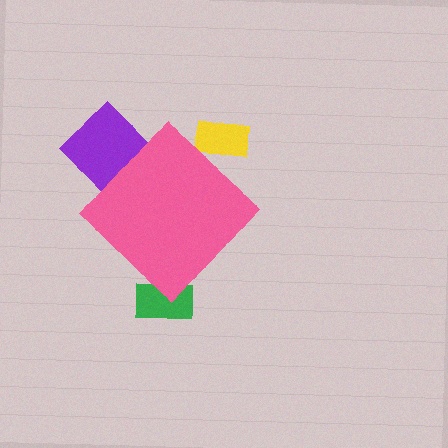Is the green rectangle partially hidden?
Yes, the green rectangle is partially hidden behind the pink diamond.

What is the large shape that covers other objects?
A pink diamond.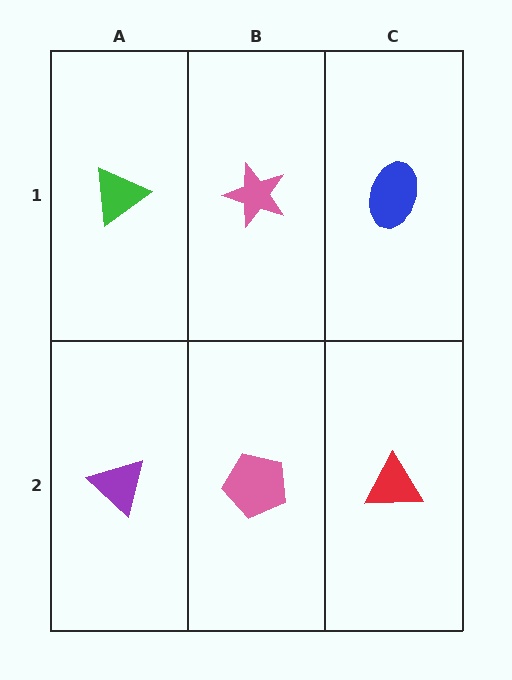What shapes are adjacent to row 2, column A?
A green triangle (row 1, column A), a pink pentagon (row 2, column B).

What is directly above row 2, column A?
A green triangle.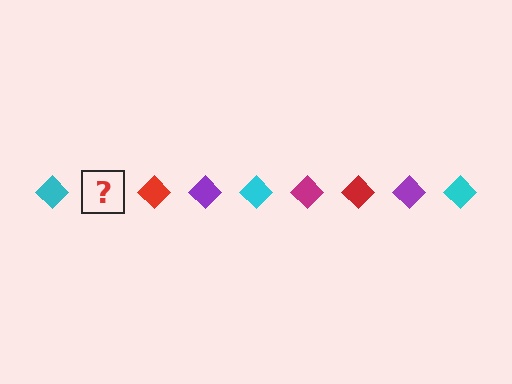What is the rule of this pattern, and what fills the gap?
The rule is that the pattern cycles through cyan, magenta, red, purple diamonds. The gap should be filled with a magenta diamond.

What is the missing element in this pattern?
The missing element is a magenta diamond.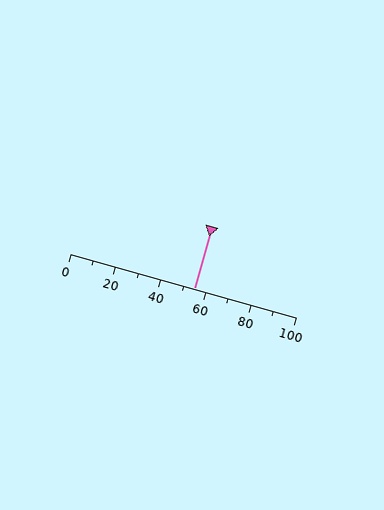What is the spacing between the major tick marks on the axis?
The major ticks are spaced 20 apart.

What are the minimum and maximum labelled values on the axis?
The axis runs from 0 to 100.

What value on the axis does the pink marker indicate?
The marker indicates approximately 55.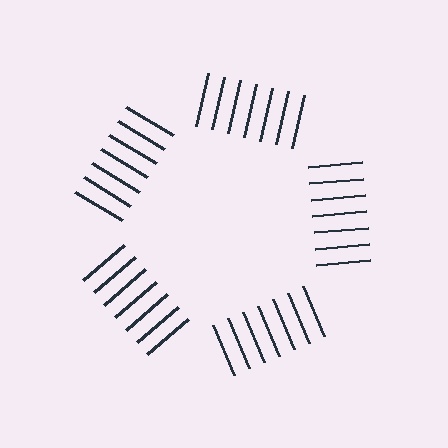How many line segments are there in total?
35 — 7 along each of the 5 edges.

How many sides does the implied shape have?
5 sides — the line-ends trace a pentagon.